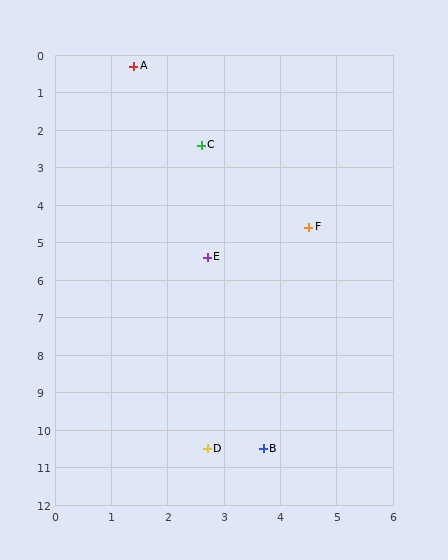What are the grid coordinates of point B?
Point B is at approximately (3.7, 10.5).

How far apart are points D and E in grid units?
Points D and E are about 5.1 grid units apart.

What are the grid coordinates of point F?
Point F is at approximately (4.5, 4.6).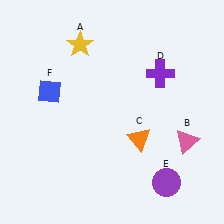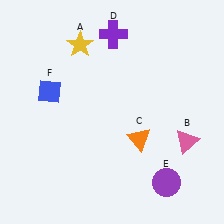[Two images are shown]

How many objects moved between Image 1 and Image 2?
1 object moved between the two images.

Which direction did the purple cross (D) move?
The purple cross (D) moved left.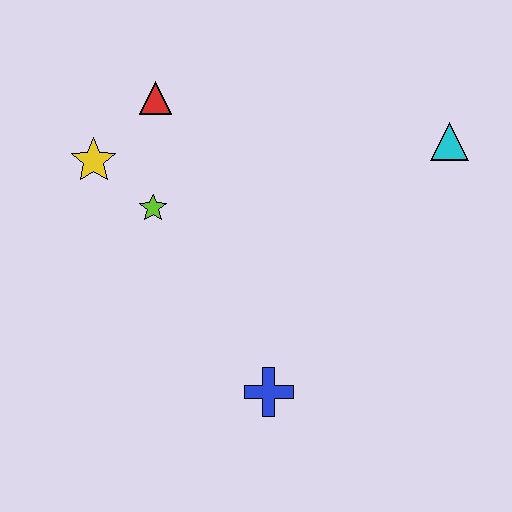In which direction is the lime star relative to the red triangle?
The lime star is below the red triangle.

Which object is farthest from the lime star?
The cyan triangle is farthest from the lime star.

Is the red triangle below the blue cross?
No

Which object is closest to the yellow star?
The lime star is closest to the yellow star.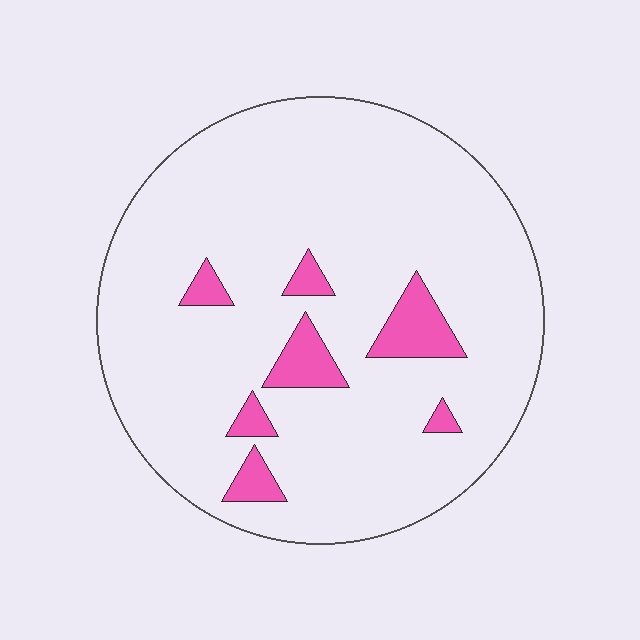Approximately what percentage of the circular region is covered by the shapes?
Approximately 10%.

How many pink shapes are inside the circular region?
7.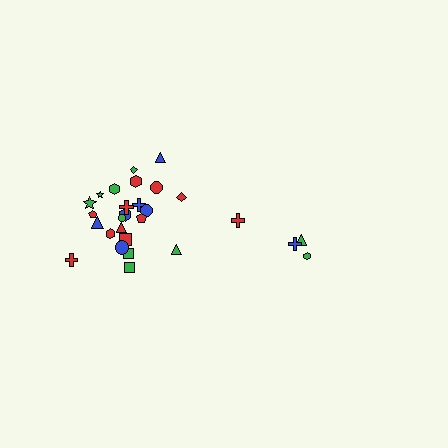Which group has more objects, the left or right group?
The left group.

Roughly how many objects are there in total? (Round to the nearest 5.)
Roughly 30 objects in total.